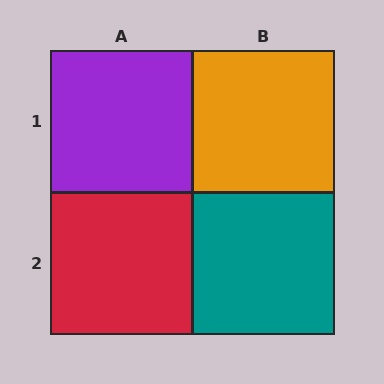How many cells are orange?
1 cell is orange.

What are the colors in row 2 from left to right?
Red, teal.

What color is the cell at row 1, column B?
Orange.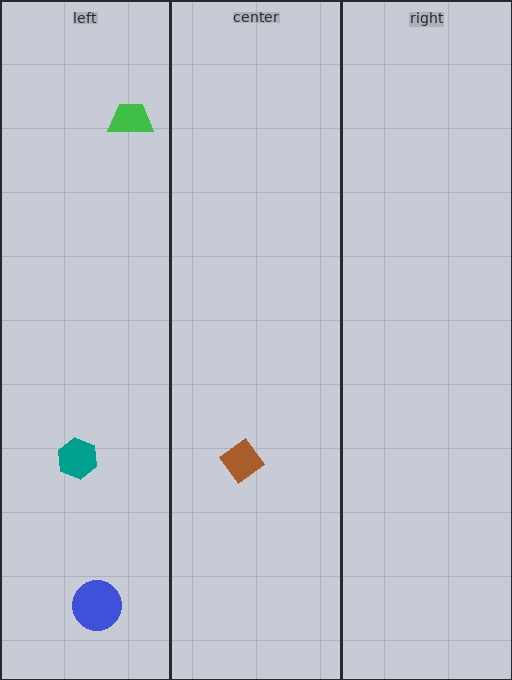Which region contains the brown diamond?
The center region.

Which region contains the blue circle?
The left region.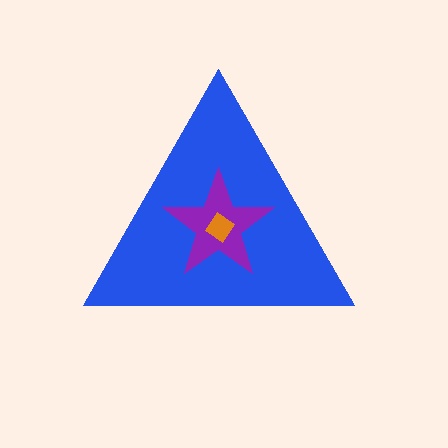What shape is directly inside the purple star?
The orange diamond.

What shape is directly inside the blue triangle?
The purple star.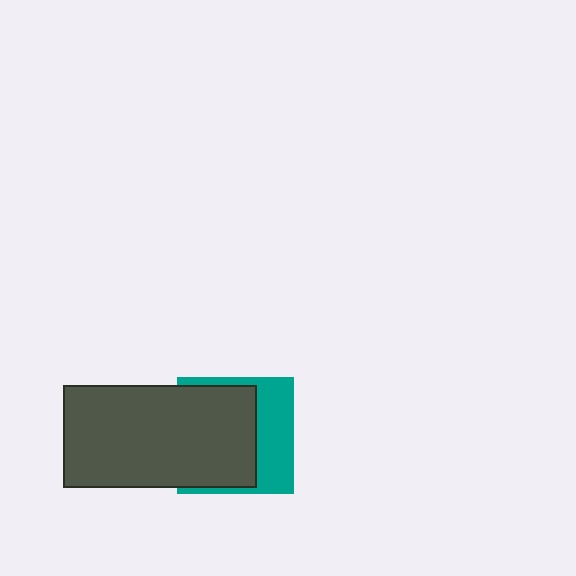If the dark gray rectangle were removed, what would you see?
You would see the complete teal square.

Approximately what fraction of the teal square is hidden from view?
Roughly 61% of the teal square is hidden behind the dark gray rectangle.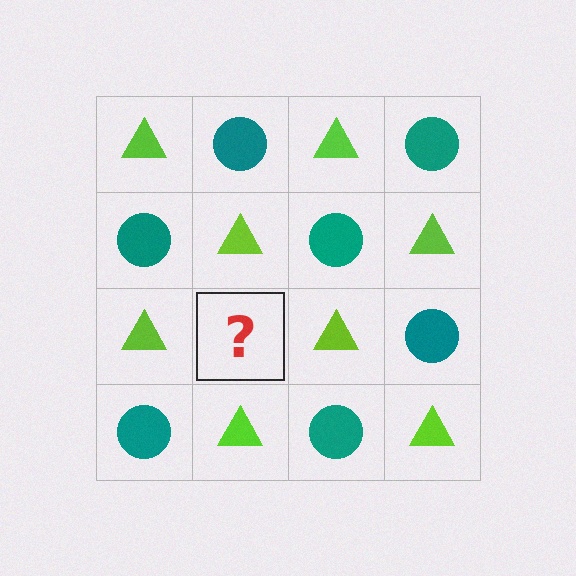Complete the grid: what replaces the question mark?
The question mark should be replaced with a teal circle.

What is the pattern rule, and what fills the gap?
The rule is that it alternates lime triangle and teal circle in a checkerboard pattern. The gap should be filled with a teal circle.